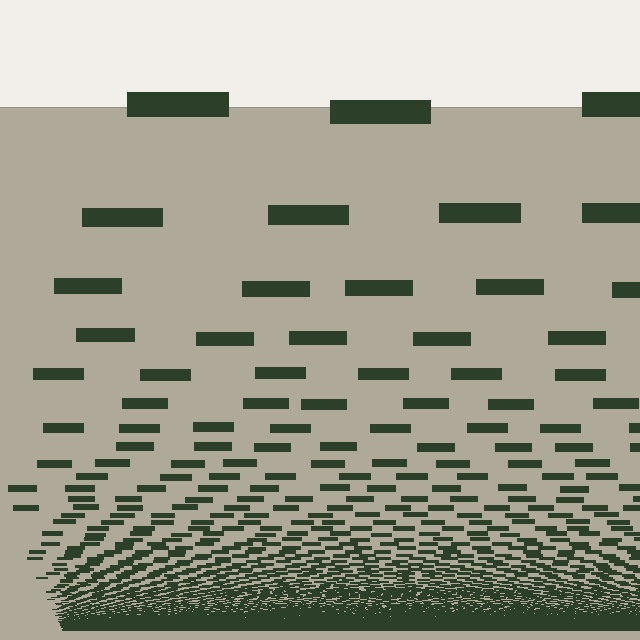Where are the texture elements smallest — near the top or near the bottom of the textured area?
Near the bottom.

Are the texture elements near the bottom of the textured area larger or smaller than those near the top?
Smaller. The gradient is inverted — elements near the bottom are smaller and denser.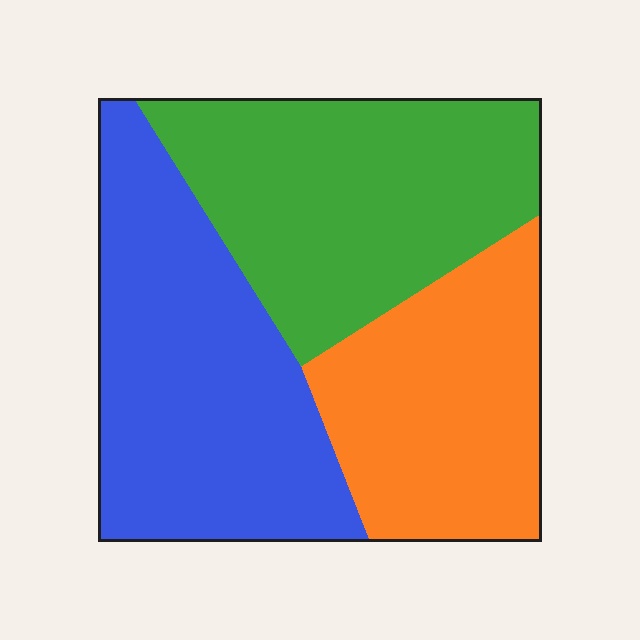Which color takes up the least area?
Orange, at roughly 30%.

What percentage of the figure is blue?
Blue takes up between a third and a half of the figure.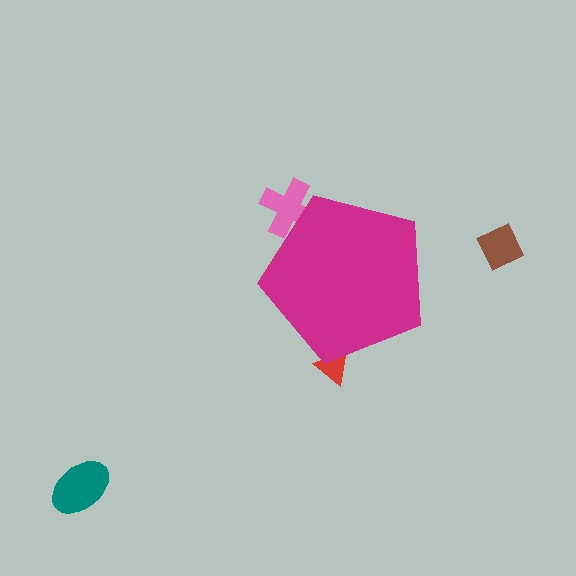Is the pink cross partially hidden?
Yes, the pink cross is partially hidden behind the magenta pentagon.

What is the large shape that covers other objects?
A magenta pentagon.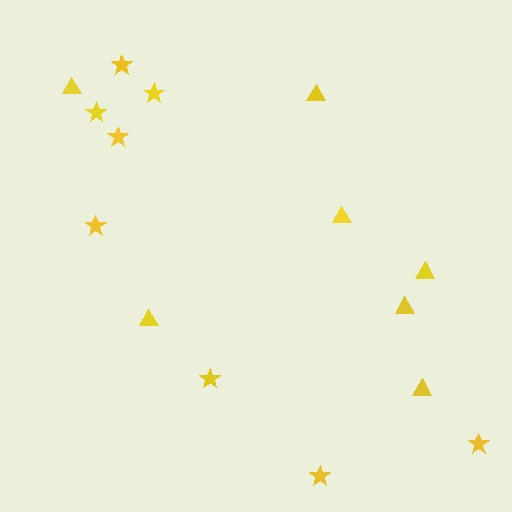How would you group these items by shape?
There are 2 groups: one group of triangles (7) and one group of stars (8).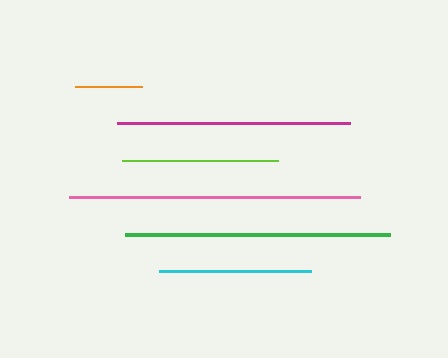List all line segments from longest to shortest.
From longest to shortest: pink, green, magenta, lime, cyan, orange.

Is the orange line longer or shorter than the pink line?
The pink line is longer than the orange line.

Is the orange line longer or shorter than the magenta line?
The magenta line is longer than the orange line.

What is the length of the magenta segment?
The magenta segment is approximately 233 pixels long.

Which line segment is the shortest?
The orange line is the shortest at approximately 67 pixels.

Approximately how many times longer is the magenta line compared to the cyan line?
The magenta line is approximately 1.5 times the length of the cyan line.